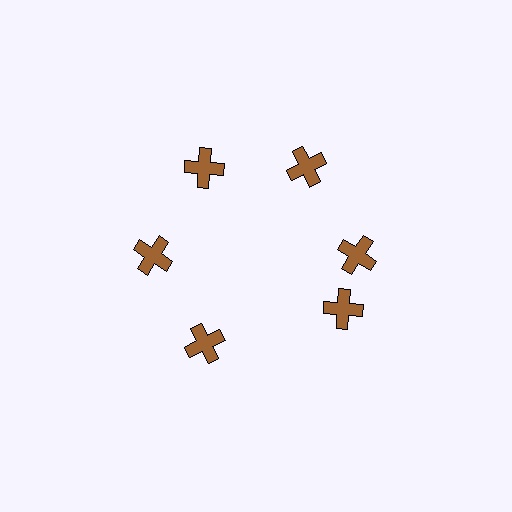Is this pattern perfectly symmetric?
No. The 6 brown crosses are arranged in a ring, but one element near the 5 o'clock position is rotated out of alignment along the ring, breaking the 6-fold rotational symmetry.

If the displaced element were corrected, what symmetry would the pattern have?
It would have 6-fold rotational symmetry — the pattern would map onto itself every 60 degrees.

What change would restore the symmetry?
The symmetry would be restored by rotating it back into even spacing with its neighbors so that all 6 crosses sit at equal angles and equal distance from the center.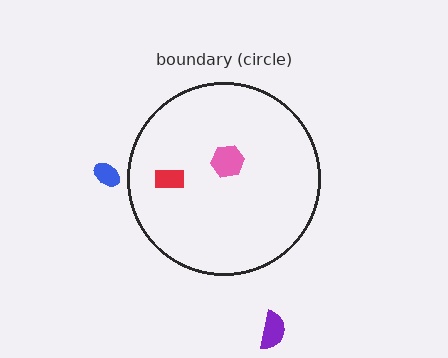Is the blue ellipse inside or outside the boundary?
Outside.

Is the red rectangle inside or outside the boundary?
Inside.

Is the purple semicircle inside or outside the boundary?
Outside.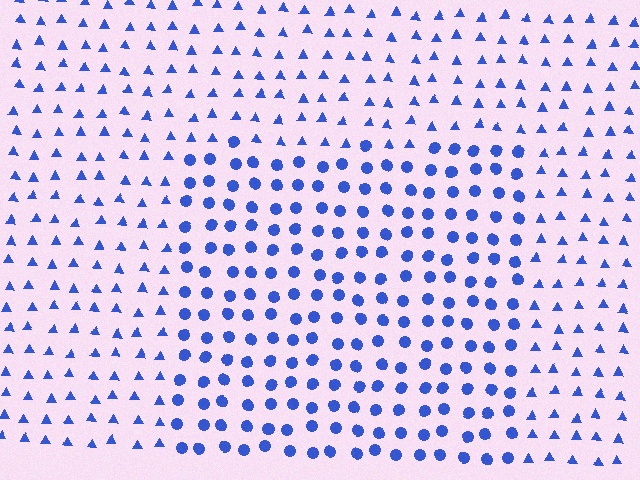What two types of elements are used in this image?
The image uses circles inside the rectangle region and triangles outside it.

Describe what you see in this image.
The image is filled with small blue elements arranged in a uniform grid. A rectangle-shaped region contains circles, while the surrounding area contains triangles. The boundary is defined purely by the change in element shape.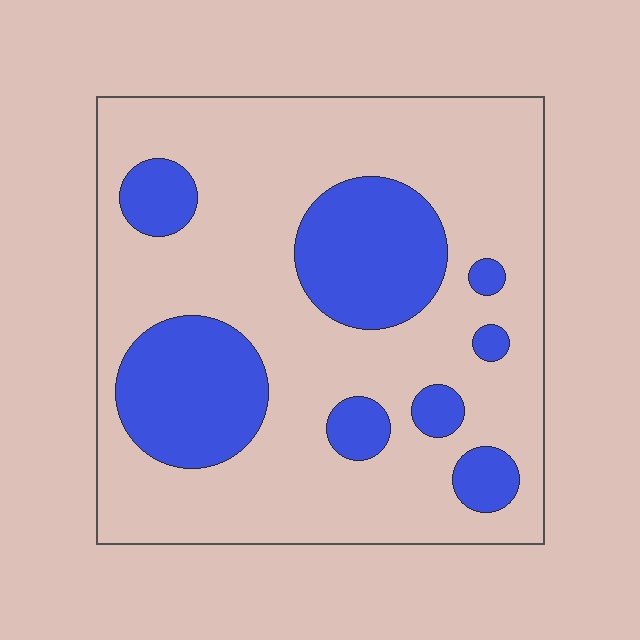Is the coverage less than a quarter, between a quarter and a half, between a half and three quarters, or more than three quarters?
Between a quarter and a half.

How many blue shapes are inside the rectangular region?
8.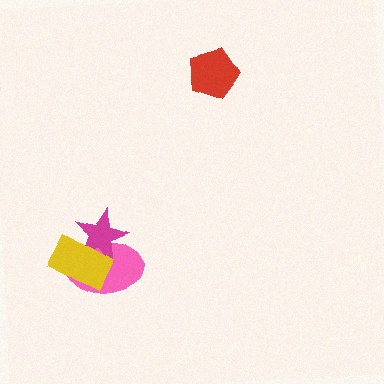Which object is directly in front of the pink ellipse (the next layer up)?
The magenta star is directly in front of the pink ellipse.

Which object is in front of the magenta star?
The yellow rectangle is in front of the magenta star.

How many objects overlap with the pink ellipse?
2 objects overlap with the pink ellipse.